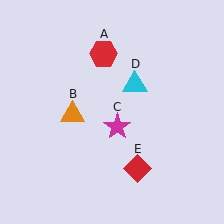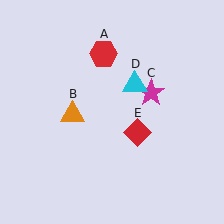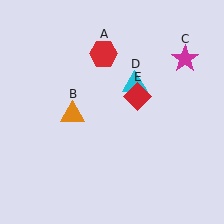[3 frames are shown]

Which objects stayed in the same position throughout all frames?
Red hexagon (object A) and orange triangle (object B) and cyan triangle (object D) remained stationary.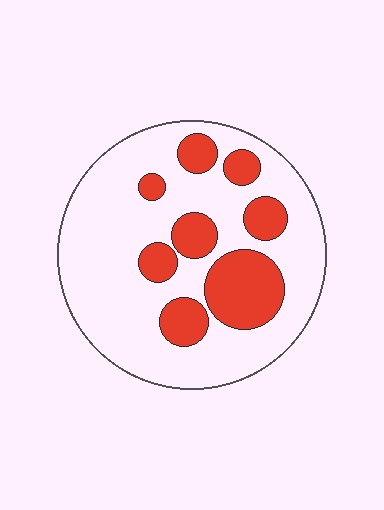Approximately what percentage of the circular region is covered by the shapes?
Approximately 25%.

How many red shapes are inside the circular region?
8.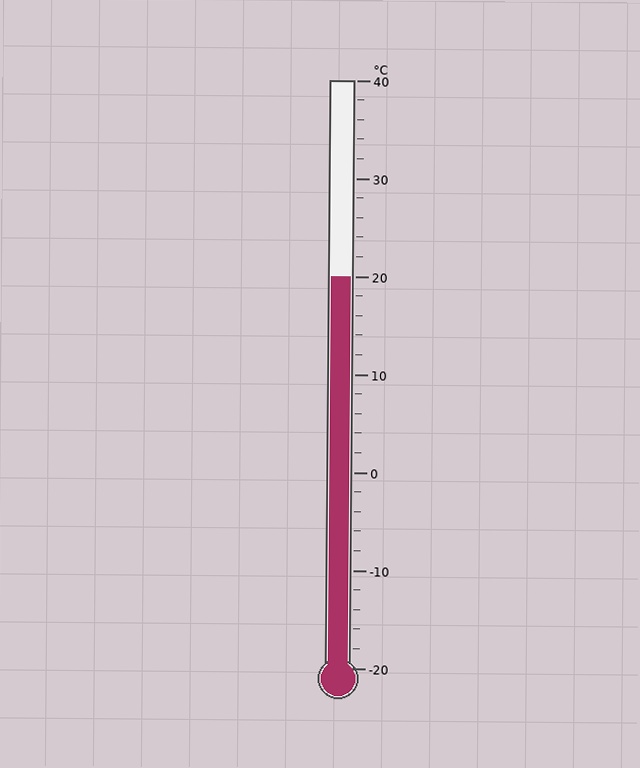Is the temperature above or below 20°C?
The temperature is at 20°C.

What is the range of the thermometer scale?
The thermometer scale ranges from -20°C to 40°C.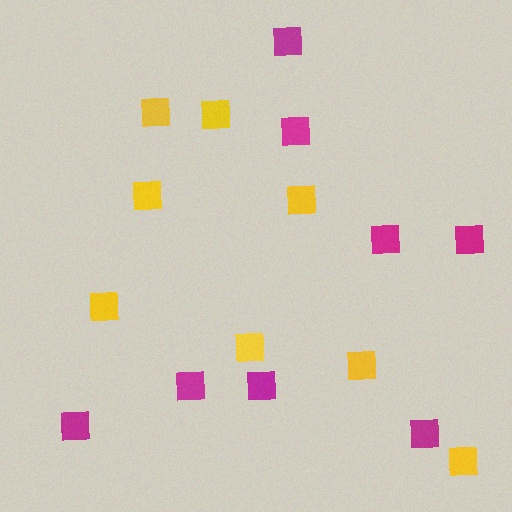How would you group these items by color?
There are 2 groups: one group of magenta squares (8) and one group of yellow squares (8).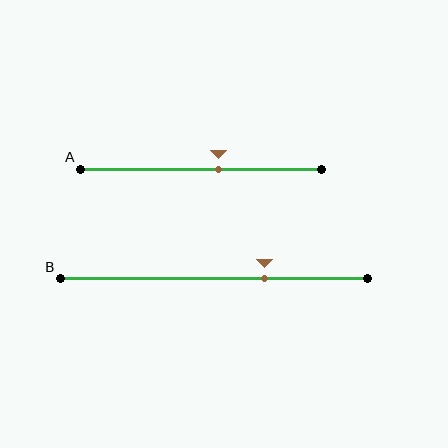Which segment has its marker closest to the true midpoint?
Segment A has its marker closest to the true midpoint.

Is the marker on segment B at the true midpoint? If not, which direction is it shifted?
No, the marker on segment B is shifted to the right by about 16% of the segment length.